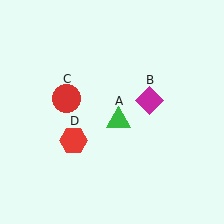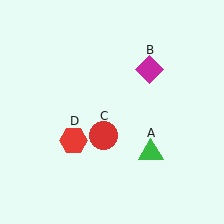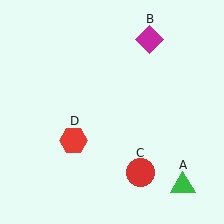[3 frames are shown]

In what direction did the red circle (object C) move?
The red circle (object C) moved down and to the right.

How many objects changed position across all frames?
3 objects changed position: green triangle (object A), magenta diamond (object B), red circle (object C).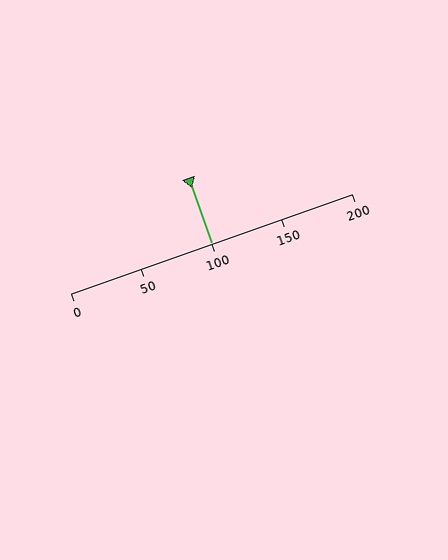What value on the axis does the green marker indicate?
The marker indicates approximately 100.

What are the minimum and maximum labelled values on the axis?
The axis runs from 0 to 200.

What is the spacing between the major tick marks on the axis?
The major ticks are spaced 50 apart.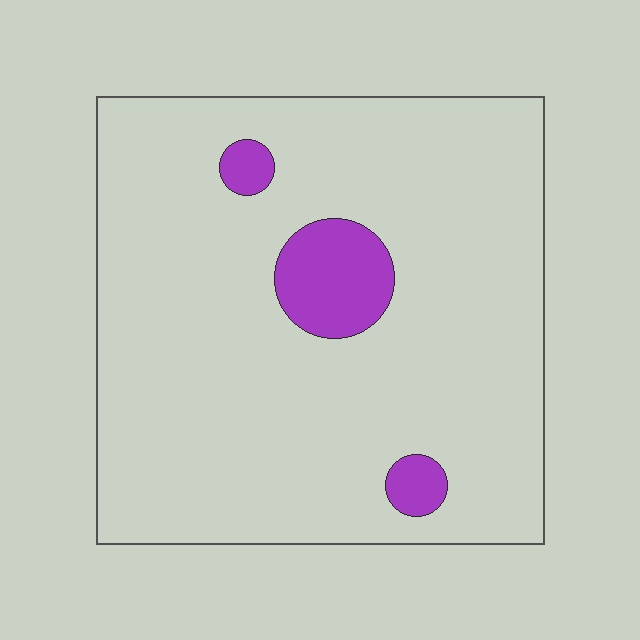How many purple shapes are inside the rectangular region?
3.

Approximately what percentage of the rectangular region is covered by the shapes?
Approximately 10%.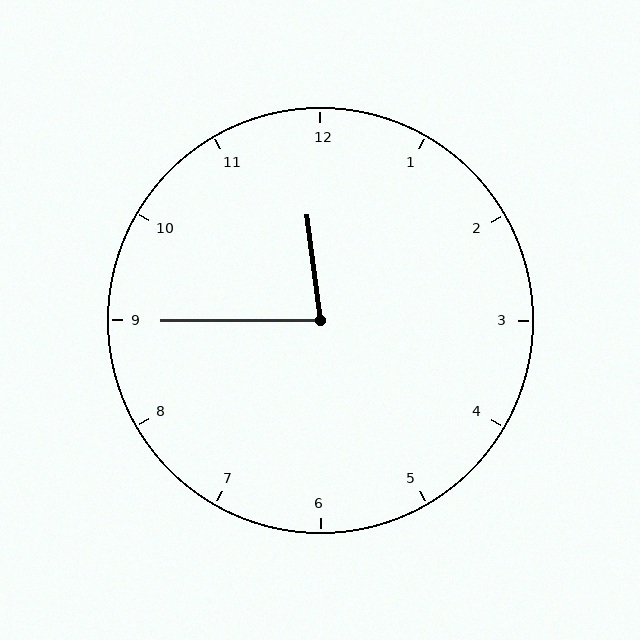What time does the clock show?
11:45.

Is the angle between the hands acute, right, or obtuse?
It is acute.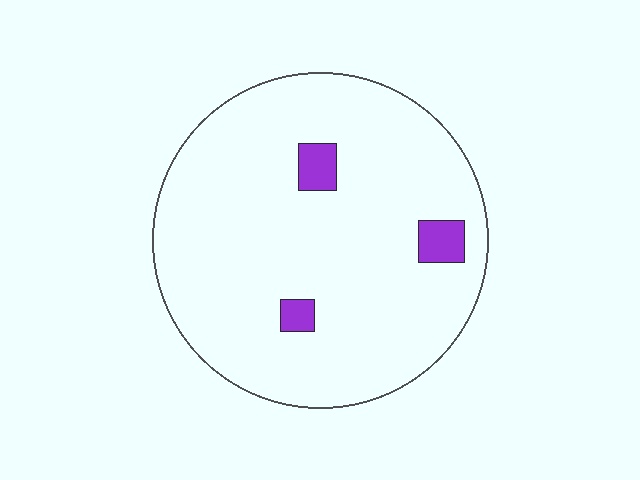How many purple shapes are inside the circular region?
3.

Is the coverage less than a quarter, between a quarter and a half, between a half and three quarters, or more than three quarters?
Less than a quarter.